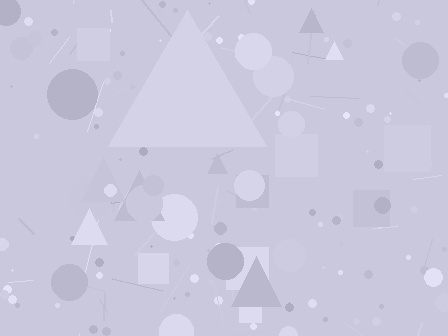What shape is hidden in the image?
A triangle is hidden in the image.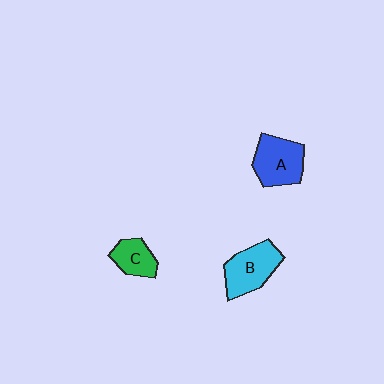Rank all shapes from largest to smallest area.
From largest to smallest: B (cyan), A (blue), C (green).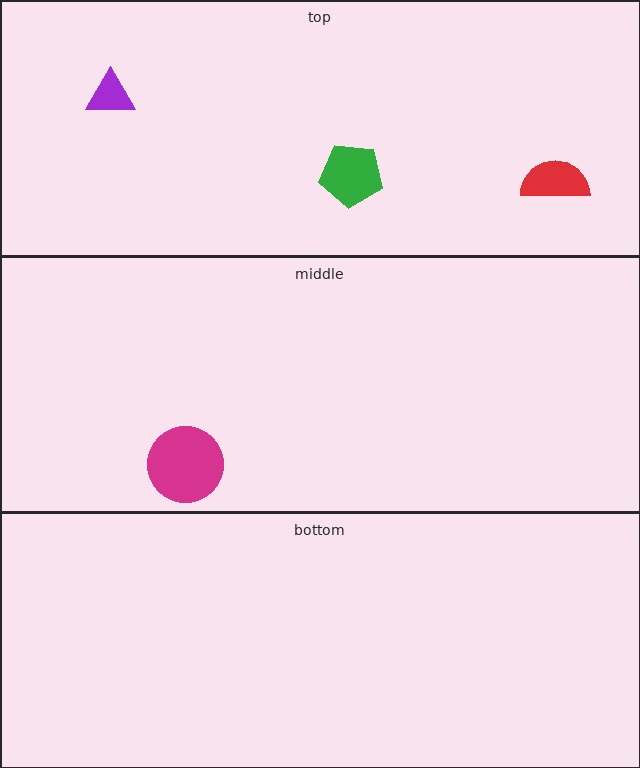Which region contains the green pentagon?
The top region.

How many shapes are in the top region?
3.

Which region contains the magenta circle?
The middle region.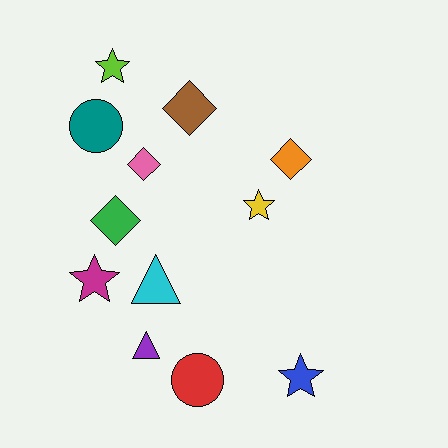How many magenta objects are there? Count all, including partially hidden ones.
There is 1 magenta object.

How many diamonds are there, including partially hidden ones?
There are 4 diamonds.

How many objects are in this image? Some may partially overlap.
There are 12 objects.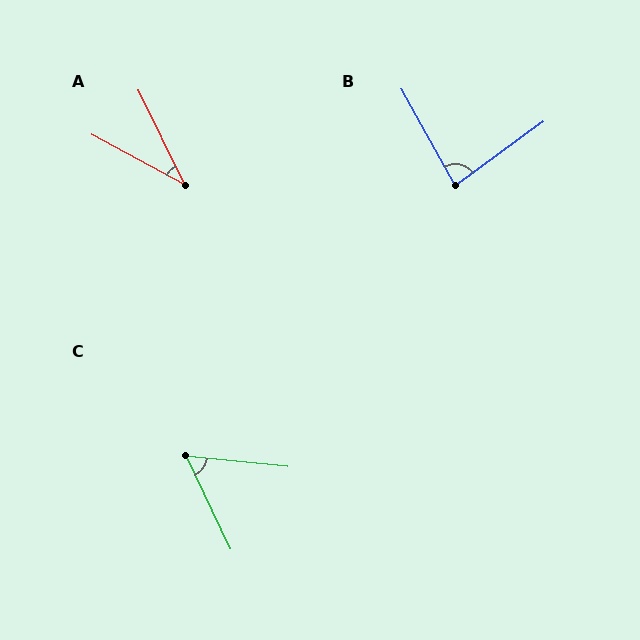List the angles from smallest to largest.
A (35°), C (59°), B (83°).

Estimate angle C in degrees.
Approximately 59 degrees.